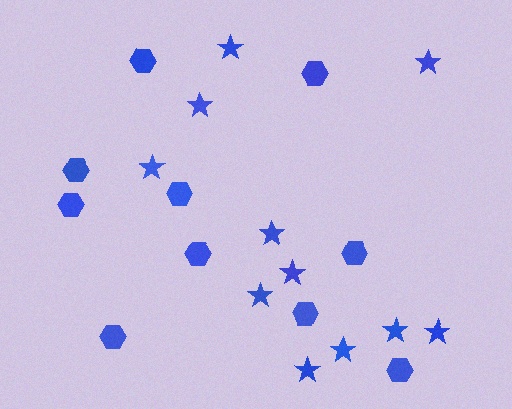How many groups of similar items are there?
There are 2 groups: one group of hexagons (10) and one group of stars (11).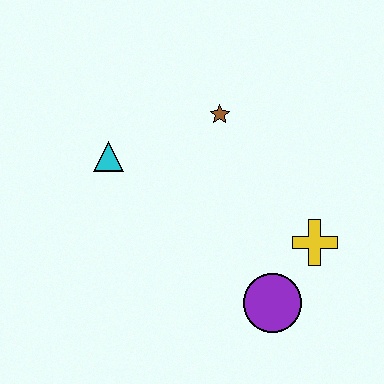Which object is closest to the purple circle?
The yellow cross is closest to the purple circle.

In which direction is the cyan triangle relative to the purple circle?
The cyan triangle is to the left of the purple circle.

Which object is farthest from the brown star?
The purple circle is farthest from the brown star.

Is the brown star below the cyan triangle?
No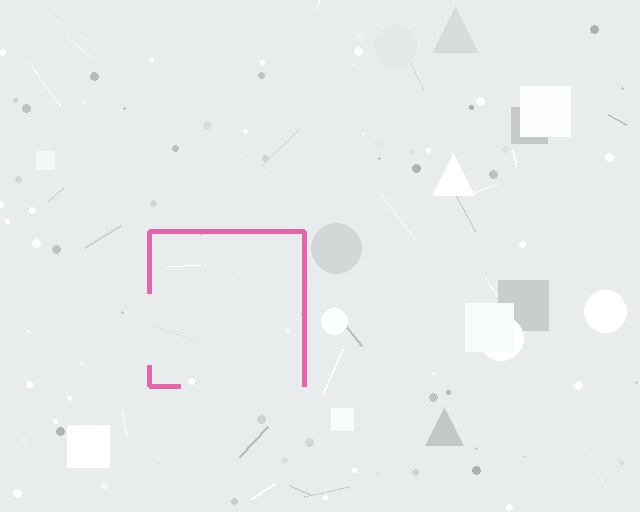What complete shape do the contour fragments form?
The contour fragments form a square.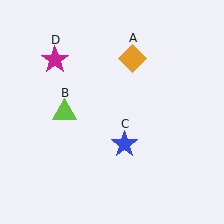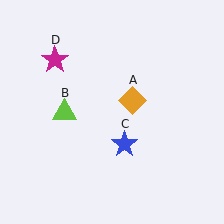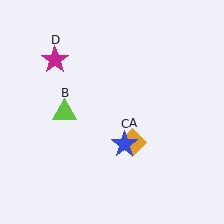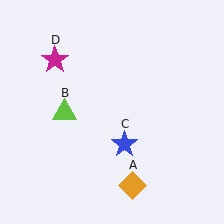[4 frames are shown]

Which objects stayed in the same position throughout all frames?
Lime triangle (object B) and blue star (object C) and magenta star (object D) remained stationary.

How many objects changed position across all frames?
1 object changed position: orange diamond (object A).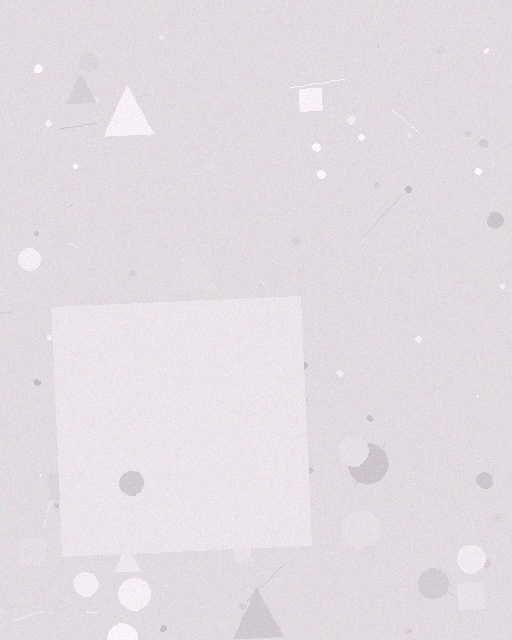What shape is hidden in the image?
A square is hidden in the image.